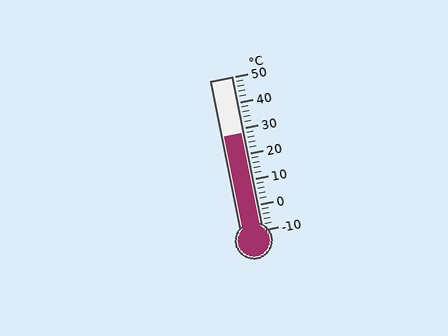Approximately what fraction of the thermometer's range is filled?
The thermometer is filled to approximately 65% of its range.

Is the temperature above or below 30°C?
The temperature is below 30°C.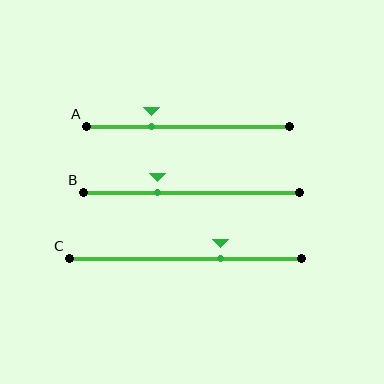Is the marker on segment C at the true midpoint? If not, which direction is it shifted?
No, the marker on segment C is shifted to the right by about 15% of the segment length.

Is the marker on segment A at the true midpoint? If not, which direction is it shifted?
No, the marker on segment A is shifted to the left by about 18% of the segment length.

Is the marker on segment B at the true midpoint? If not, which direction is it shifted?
No, the marker on segment B is shifted to the left by about 16% of the segment length.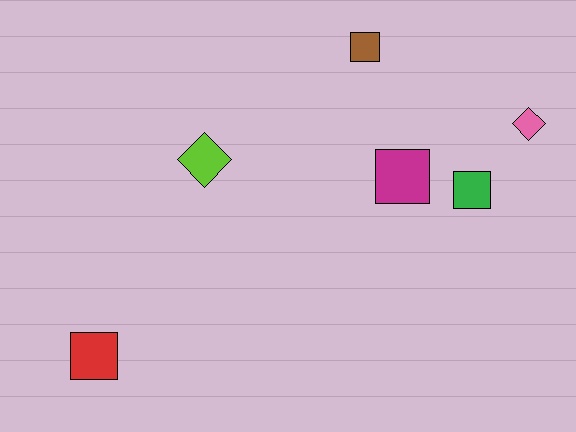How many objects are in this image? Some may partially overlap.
There are 6 objects.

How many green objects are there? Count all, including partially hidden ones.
There is 1 green object.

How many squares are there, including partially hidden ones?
There are 4 squares.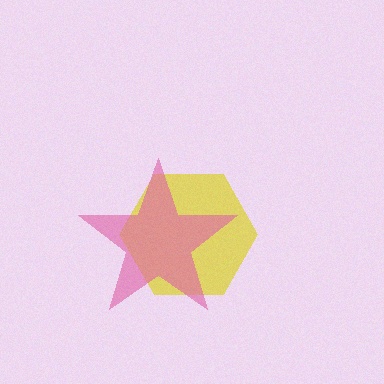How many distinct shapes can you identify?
There are 2 distinct shapes: a yellow hexagon, a pink star.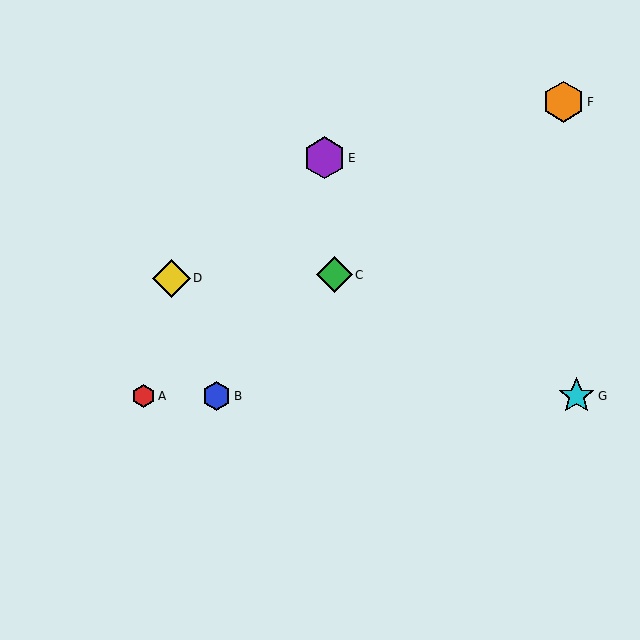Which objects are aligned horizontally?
Objects A, B, G are aligned horizontally.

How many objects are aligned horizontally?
3 objects (A, B, G) are aligned horizontally.